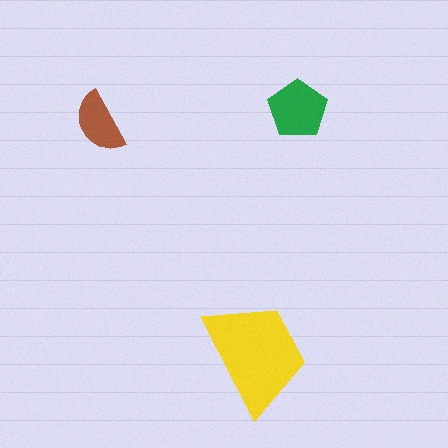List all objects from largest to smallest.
The yellow trapezoid, the green pentagon, the brown semicircle.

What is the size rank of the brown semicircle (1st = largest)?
3rd.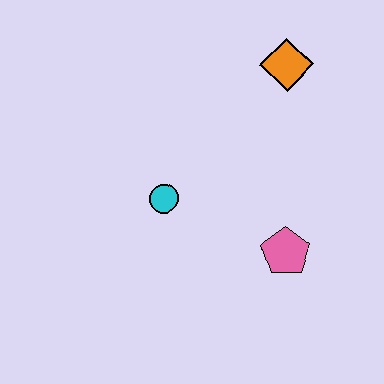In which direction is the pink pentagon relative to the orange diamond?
The pink pentagon is below the orange diamond.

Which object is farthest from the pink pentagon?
The orange diamond is farthest from the pink pentagon.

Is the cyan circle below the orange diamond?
Yes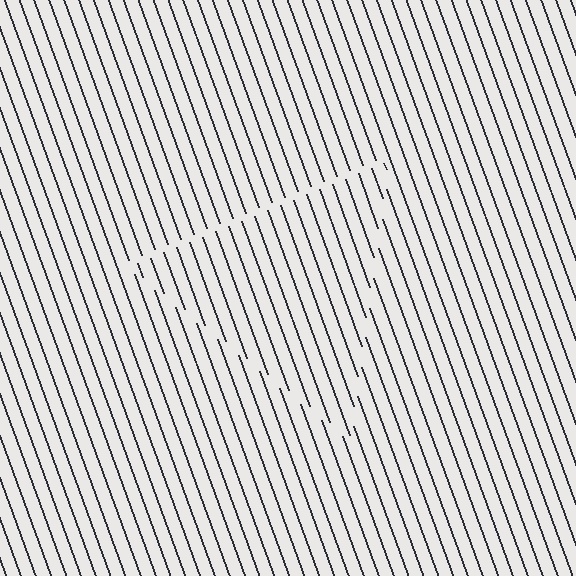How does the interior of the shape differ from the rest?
The interior of the shape contains the same grating, shifted by half a period — the contour is defined by the phase discontinuity where line-ends from the inner and outer gratings abut.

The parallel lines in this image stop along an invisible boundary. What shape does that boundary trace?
An illusory triangle. The interior of the shape contains the same grating, shifted by half a period — the contour is defined by the phase discontinuity where line-ends from the inner and outer gratings abut.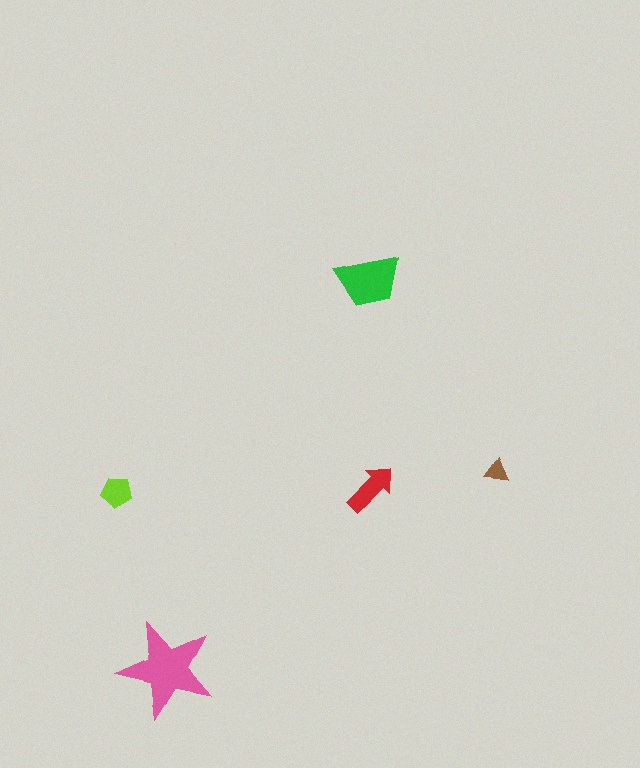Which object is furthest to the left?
The lime pentagon is leftmost.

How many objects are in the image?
There are 5 objects in the image.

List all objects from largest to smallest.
The pink star, the green trapezoid, the red arrow, the lime pentagon, the brown triangle.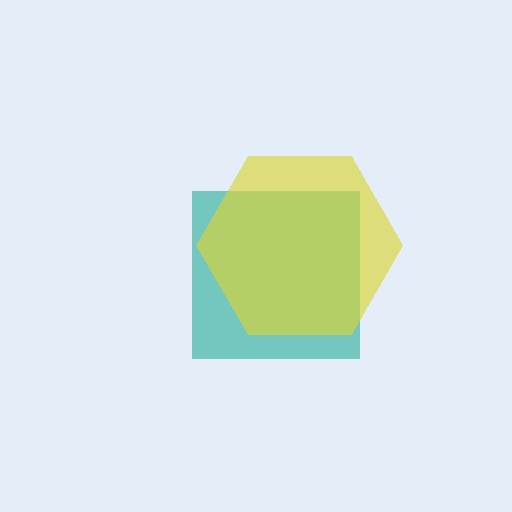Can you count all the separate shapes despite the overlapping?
Yes, there are 2 separate shapes.